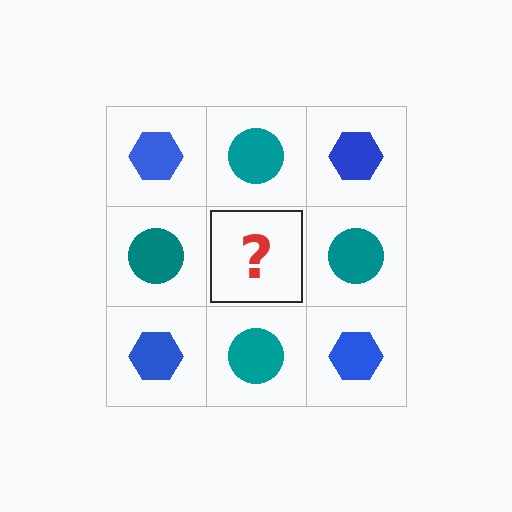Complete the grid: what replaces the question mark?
The question mark should be replaced with a blue hexagon.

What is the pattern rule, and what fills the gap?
The rule is that it alternates blue hexagon and teal circle in a checkerboard pattern. The gap should be filled with a blue hexagon.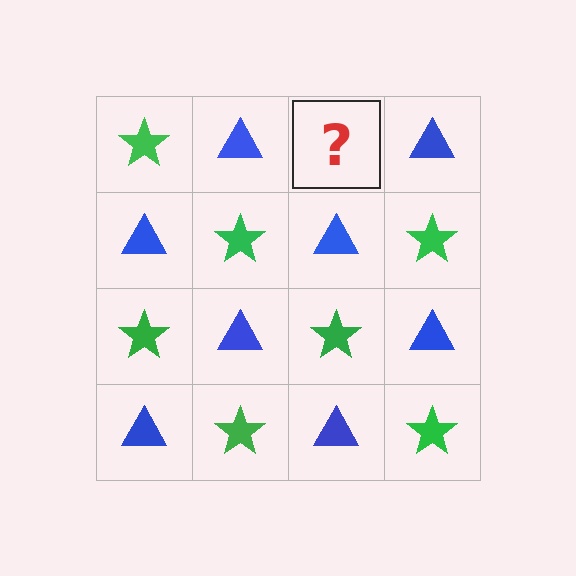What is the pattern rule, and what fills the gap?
The rule is that it alternates green star and blue triangle in a checkerboard pattern. The gap should be filled with a green star.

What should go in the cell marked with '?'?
The missing cell should contain a green star.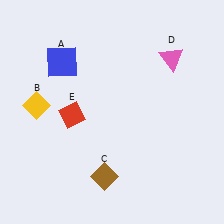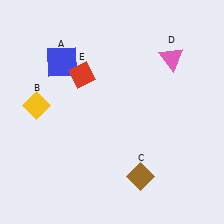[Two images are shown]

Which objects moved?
The objects that moved are: the brown diamond (C), the red diamond (E).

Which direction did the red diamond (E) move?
The red diamond (E) moved up.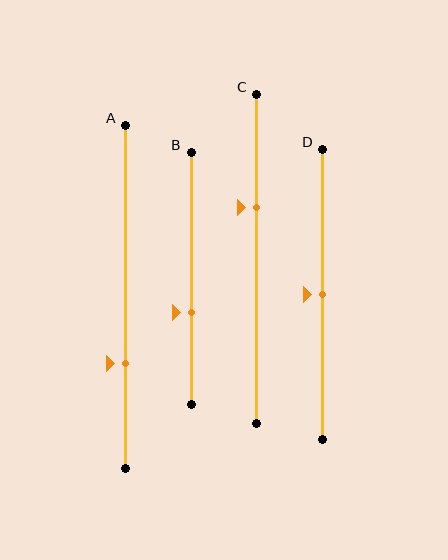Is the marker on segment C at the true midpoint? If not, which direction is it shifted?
No, the marker on segment C is shifted upward by about 15% of the segment length.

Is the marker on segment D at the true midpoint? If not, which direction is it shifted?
Yes, the marker on segment D is at the true midpoint.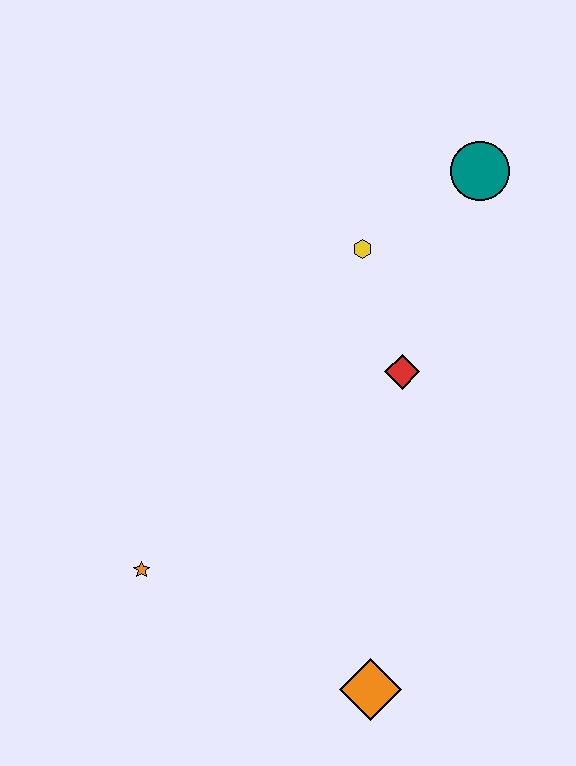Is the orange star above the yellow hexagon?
No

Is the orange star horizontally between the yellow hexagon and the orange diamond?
No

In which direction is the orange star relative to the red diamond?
The orange star is to the left of the red diamond.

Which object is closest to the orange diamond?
The orange star is closest to the orange diamond.